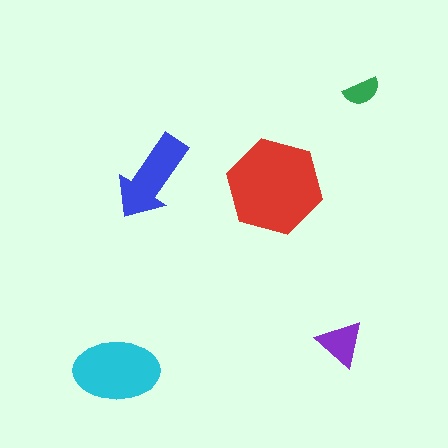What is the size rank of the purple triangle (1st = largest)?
4th.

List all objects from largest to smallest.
The red hexagon, the cyan ellipse, the blue arrow, the purple triangle, the green semicircle.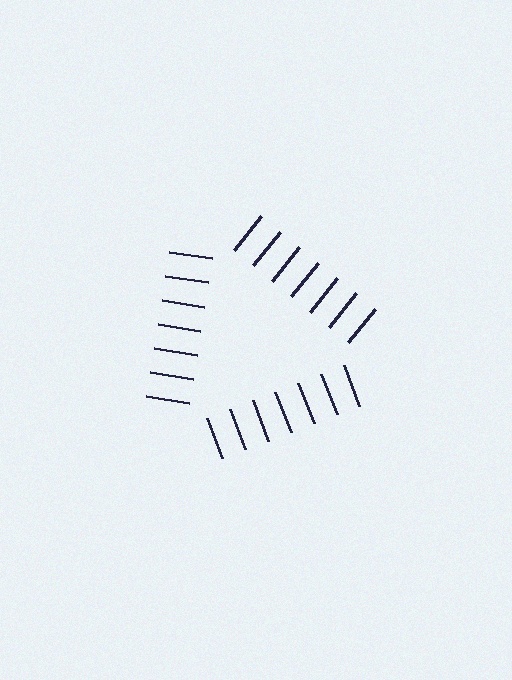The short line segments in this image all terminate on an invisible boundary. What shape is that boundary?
An illusory triangle — the line segments terminate on its edges but no continuous stroke is drawn.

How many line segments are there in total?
21 — 7 along each of the 3 edges.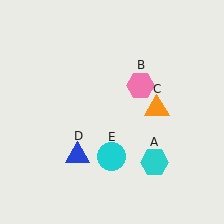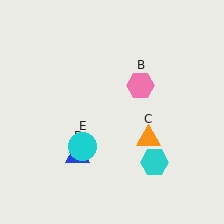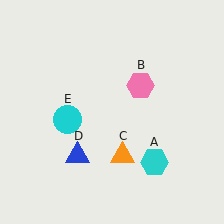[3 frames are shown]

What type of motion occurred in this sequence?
The orange triangle (object C), cyan circle (object E) rotated clockwise around the center of the scene.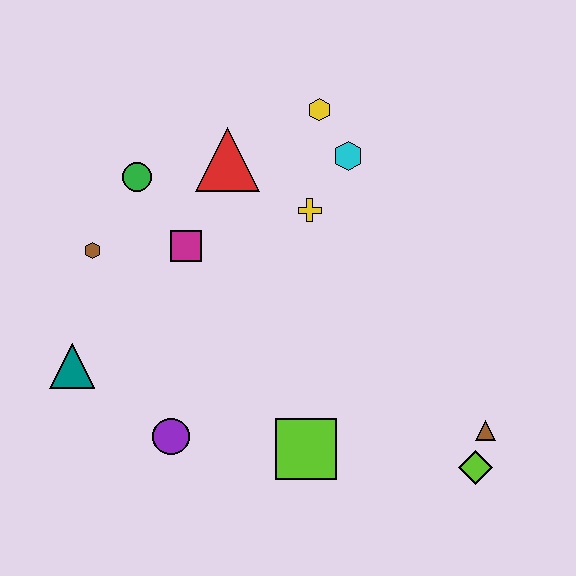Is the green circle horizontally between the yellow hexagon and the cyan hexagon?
No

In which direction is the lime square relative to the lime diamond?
The lime square is to the left of the lime diamond.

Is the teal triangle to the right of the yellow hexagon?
No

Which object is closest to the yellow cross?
The cyan hexagon is closest to the yellow cross.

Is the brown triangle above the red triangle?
No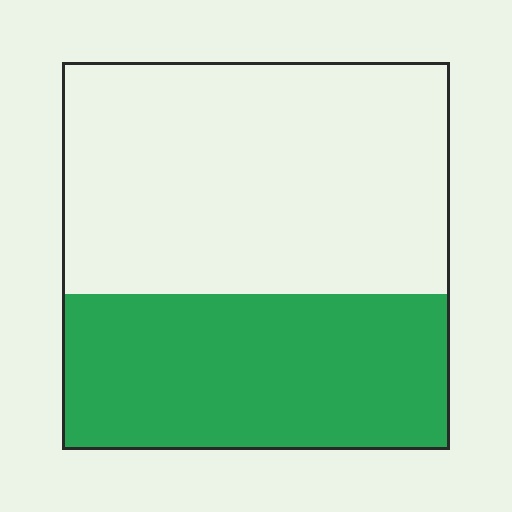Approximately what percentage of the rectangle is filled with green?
Approximately 40%.